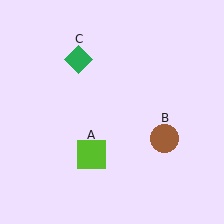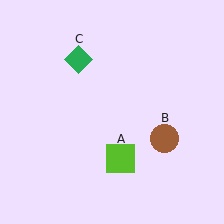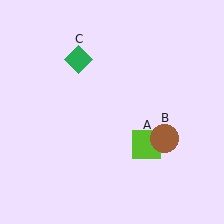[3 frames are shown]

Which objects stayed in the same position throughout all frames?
Brown circle (object B) and green diamond (object C) remained stationary.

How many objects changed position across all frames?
1 object changed position: lime square (object A).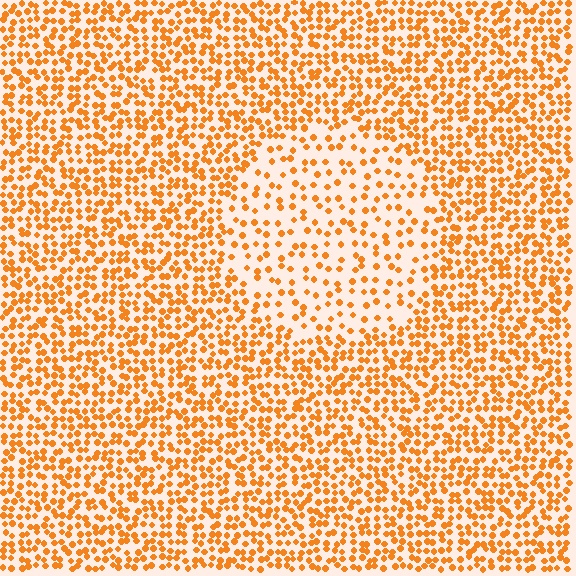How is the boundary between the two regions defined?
The boundary is defined by a change in element density (approximately 2.1x ratio). All elements are the same color, size, and shape.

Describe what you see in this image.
The image contains small orange elements arranged at two different densities. A circle-shaped region is visible where the elements are less densely packed than the surrounding area.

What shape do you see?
I see a circle.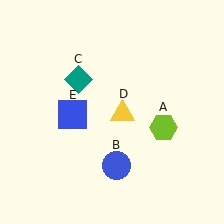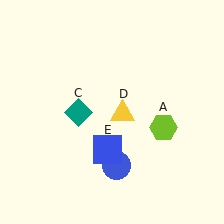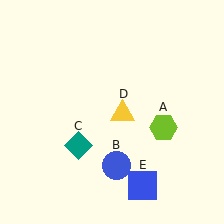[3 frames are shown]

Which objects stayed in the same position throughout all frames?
Lime hexagon (object A) and blue circle (object B) and yellow triangle (object D) remained stationary.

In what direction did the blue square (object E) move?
The blue square (object E) moved down and to the right.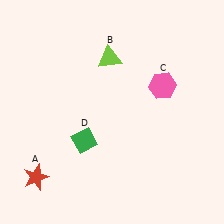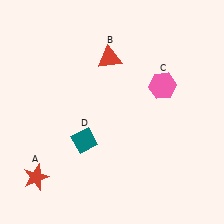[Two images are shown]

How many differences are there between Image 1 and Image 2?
There are 2 differences between the two images.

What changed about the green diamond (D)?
In Image 1, D is green. In Image 2, it changed to teal.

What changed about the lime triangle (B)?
In Image 1, B is lime. In Image 2, it changed to red.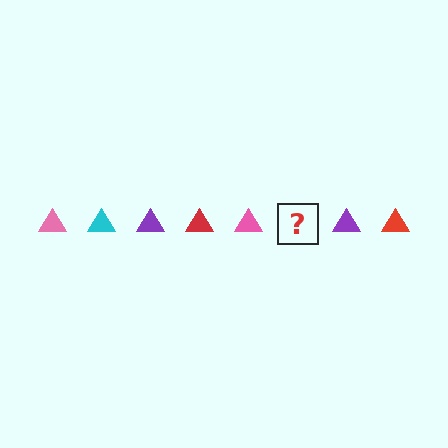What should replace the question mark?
The question mark should be replaced with a cyan triangle.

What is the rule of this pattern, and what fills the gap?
The rule is that the pattern cycles through pink, cyan, purple, red triangles. The gap should be filled with a cyan triangle.